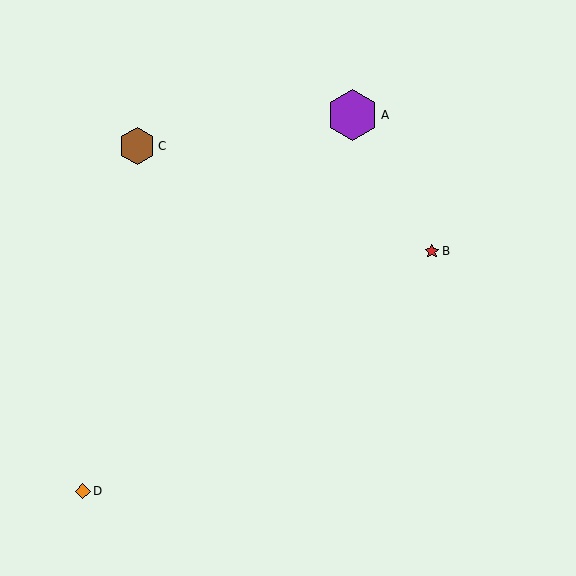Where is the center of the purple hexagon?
The center of the purple hexagon is at (352, 115).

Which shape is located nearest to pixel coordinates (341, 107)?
The purple hexagon (labeled A) at (352, 115) is nearest to that location.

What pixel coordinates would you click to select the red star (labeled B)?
Click at (432, 251) to select the red star B.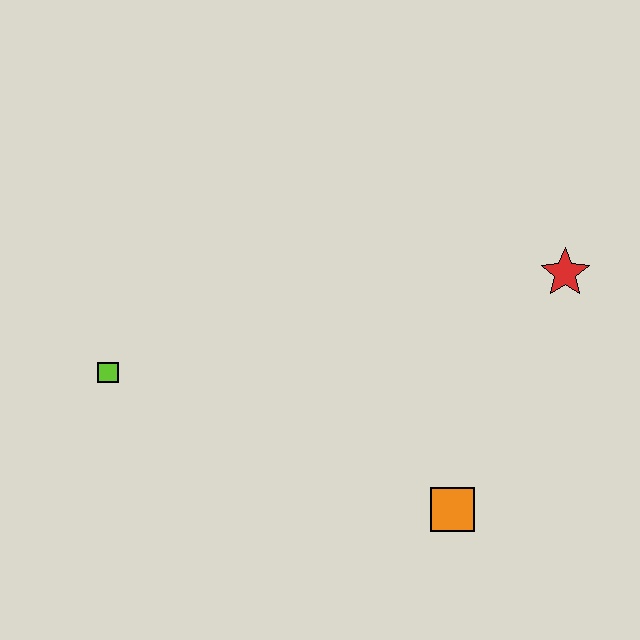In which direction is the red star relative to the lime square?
The red star is to the right of the lime square.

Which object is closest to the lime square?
The orange square is closest to the lime square.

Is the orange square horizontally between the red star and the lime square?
Yes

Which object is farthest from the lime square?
The red star is farthest from the lime square.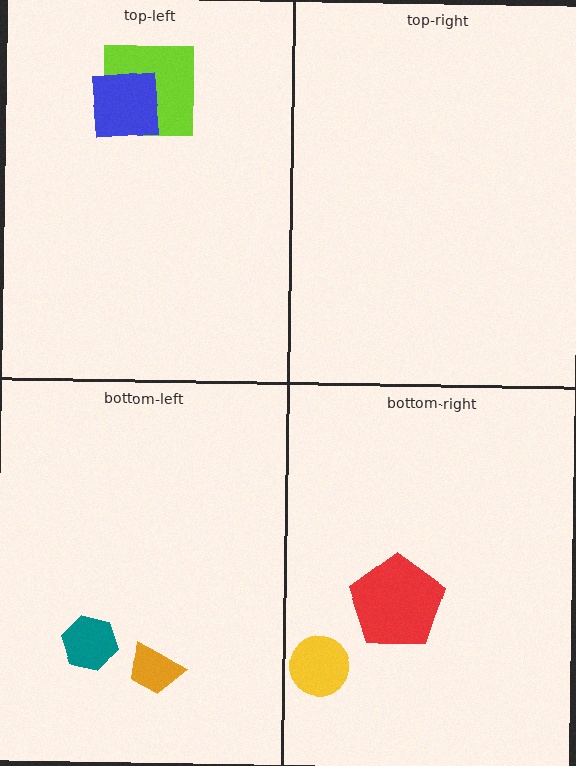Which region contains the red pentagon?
The bottom-right region.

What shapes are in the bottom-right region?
The red pentagon, the yellow circle.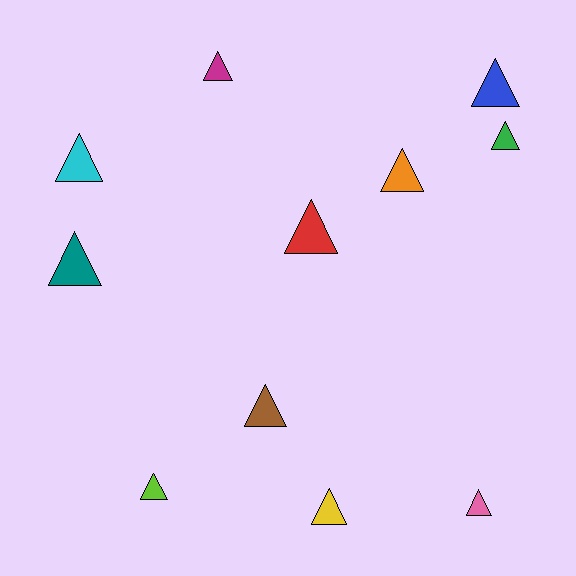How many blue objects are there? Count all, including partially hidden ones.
There is 1 blue object.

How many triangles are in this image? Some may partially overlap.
There are 11 triangles.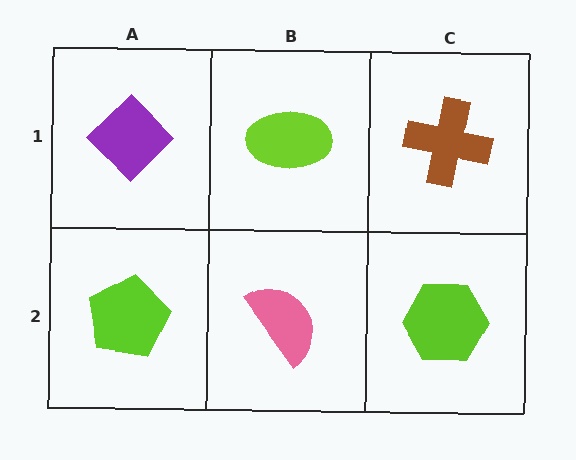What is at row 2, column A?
A lime pentagon.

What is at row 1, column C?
A brown cross.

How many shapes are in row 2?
3 shapes.